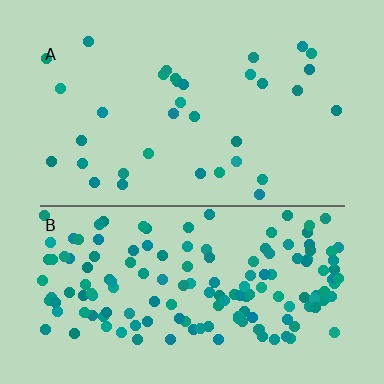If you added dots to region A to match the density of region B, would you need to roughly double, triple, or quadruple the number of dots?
Approximately quadruple.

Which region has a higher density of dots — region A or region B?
B (the bottom).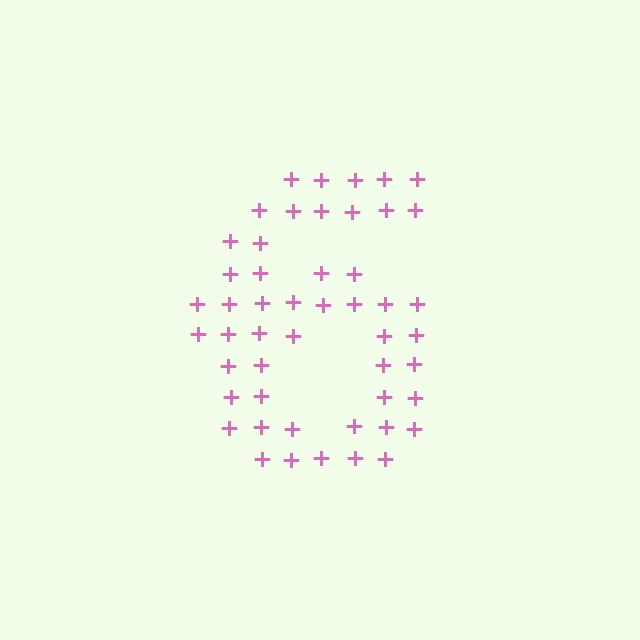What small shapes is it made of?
It is made of small plus signs.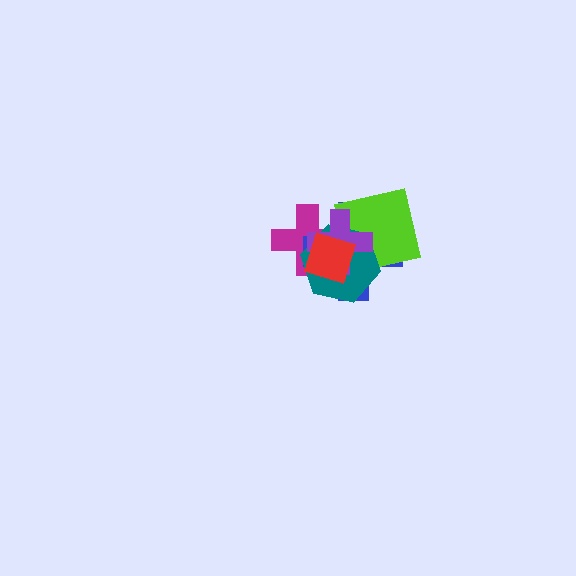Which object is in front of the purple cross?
The red diamond is in front of the purple cross.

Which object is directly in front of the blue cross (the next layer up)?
The lime square is directly in front of the blue cross.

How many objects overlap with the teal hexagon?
5 objects overlap with the teal hexagon.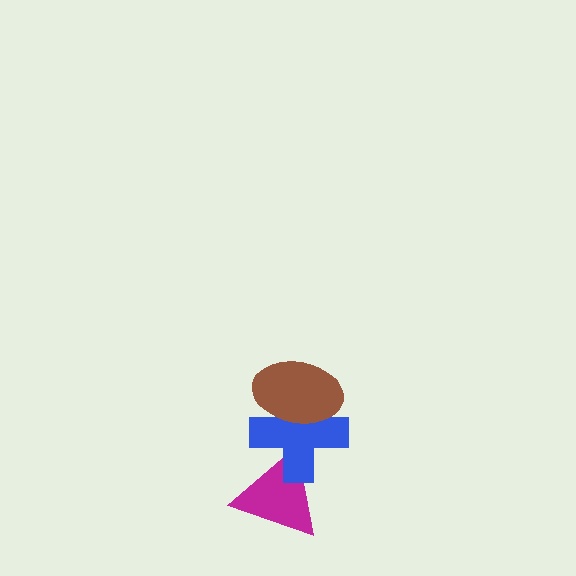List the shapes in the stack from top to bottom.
From top to bottom: the brown ellipse, the blue cross, the magenta triangle.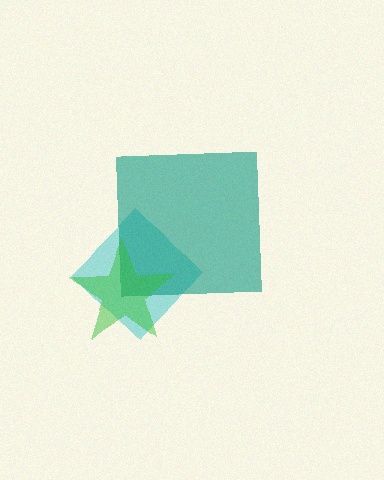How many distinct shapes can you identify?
There are 3 distinct shapes: a cyan diamond, a teal square, a green star.